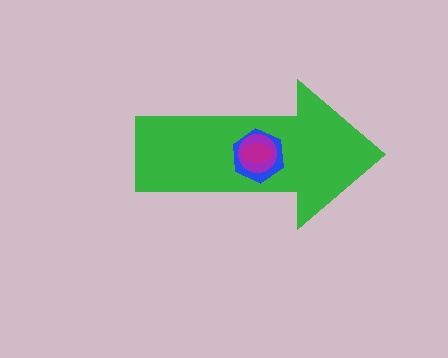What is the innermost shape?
The magenta ellipse.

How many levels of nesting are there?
4.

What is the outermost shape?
The green arrow.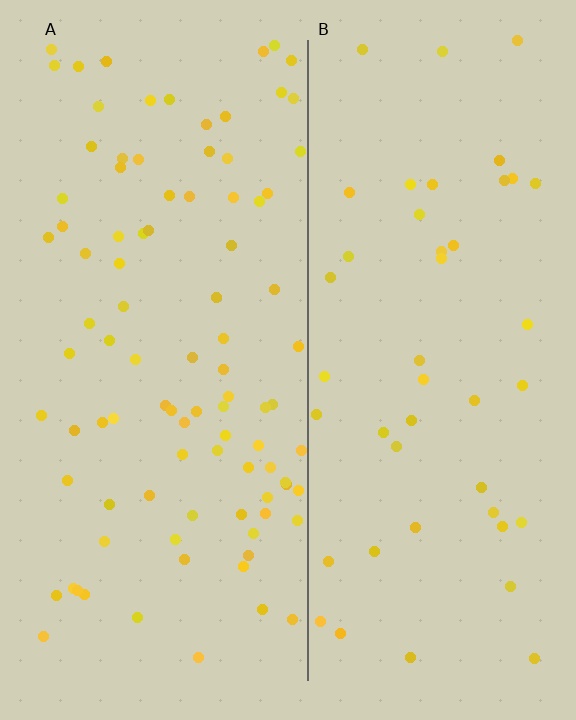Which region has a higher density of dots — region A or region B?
A (the left).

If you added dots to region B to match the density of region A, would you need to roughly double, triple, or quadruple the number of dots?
Approximately double.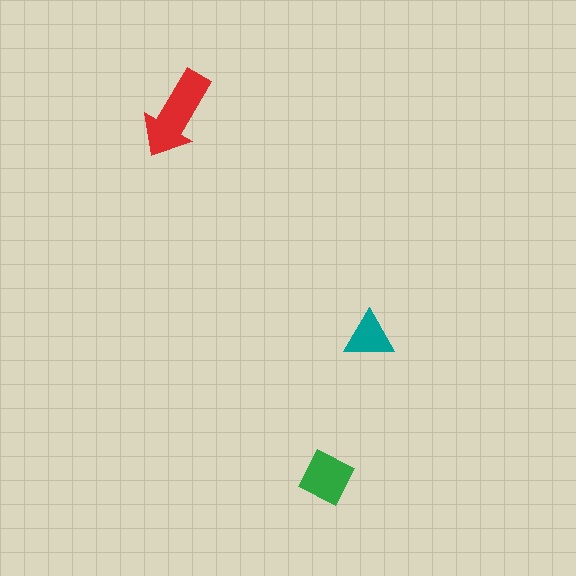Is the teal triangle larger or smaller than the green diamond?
Smaller.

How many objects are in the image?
There are 3 objects in the image.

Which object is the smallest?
The teal triangle.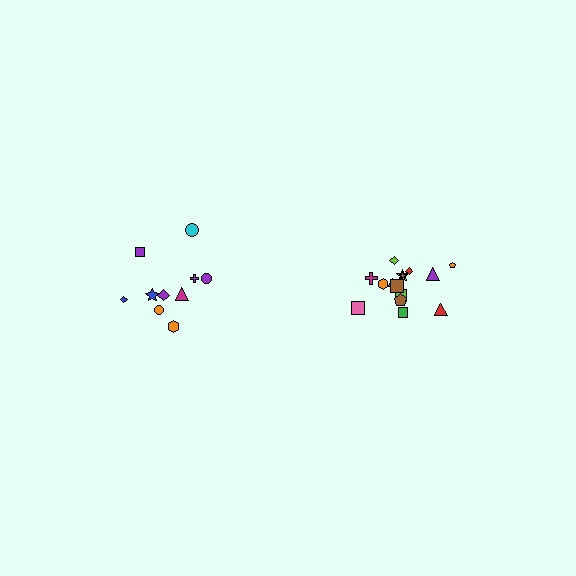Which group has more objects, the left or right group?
The right group.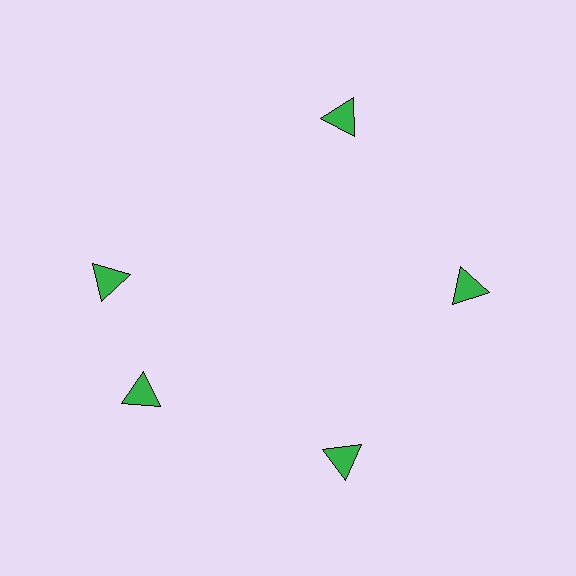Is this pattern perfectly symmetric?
No. The 5 green triangles are arranged in a ring, but one element near the 10 o'clock position is rotated out of alignment along the ring, breaking the 5-fold rotational symmetry.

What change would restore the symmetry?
The symmetry would be restored by rotating it back into even spacing with its neighbors so that all 5 triangles sit at equal angles and equal distance from the center.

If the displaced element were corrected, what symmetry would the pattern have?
It would have 5-fold rotational symmetry — the pattern would map onto itself every 72 degrees.